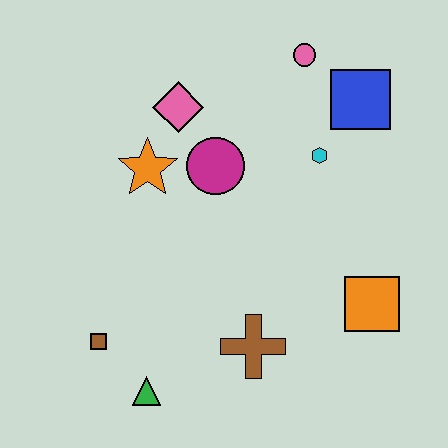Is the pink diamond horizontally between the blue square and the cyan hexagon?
No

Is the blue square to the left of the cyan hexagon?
No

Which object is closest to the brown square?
The green triangle is closest to the brown square.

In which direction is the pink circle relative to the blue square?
The pink circle is to the left of the blue square.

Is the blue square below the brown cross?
No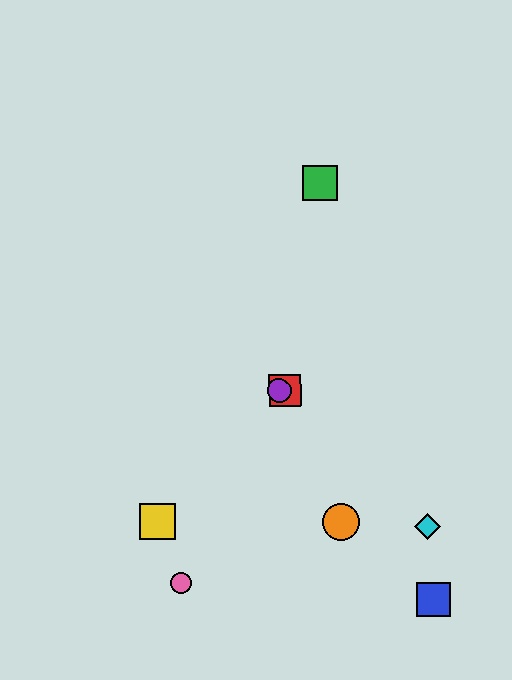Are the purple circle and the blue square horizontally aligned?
No, the purple circle is at y≈390 and the blue square is at y≈600.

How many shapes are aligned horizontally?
2 shapes (the red square, the purple circle) are aligned horizontally.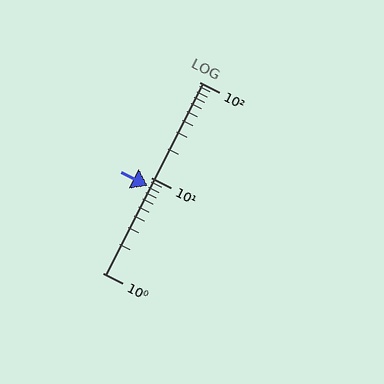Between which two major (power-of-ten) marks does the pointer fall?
The pointer is between 1 and 10.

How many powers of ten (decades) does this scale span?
The scale spans 2 decades, from 1 to 100.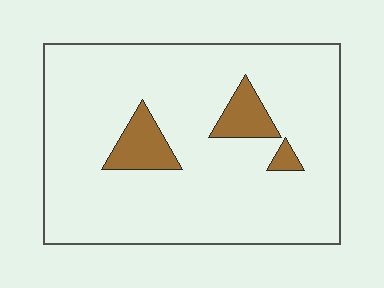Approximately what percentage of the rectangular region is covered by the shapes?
Approximately 10%.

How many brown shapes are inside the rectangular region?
3.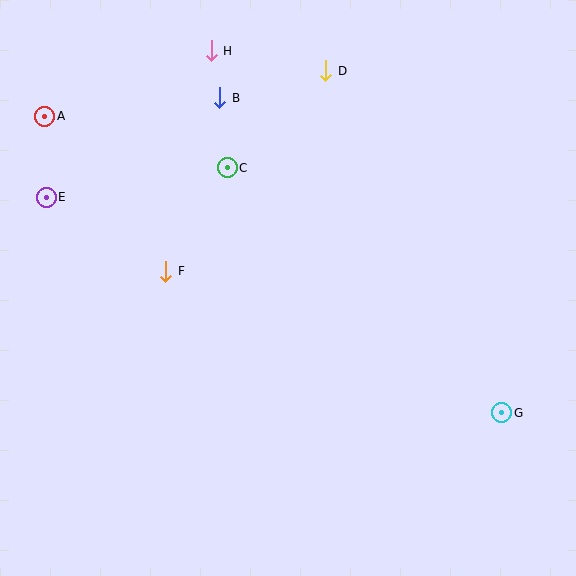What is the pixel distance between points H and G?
The distance between H and G is 464 pixels.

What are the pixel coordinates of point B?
Point B is at (220, 98).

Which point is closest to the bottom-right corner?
Point G is closest to the bottom-right corner.